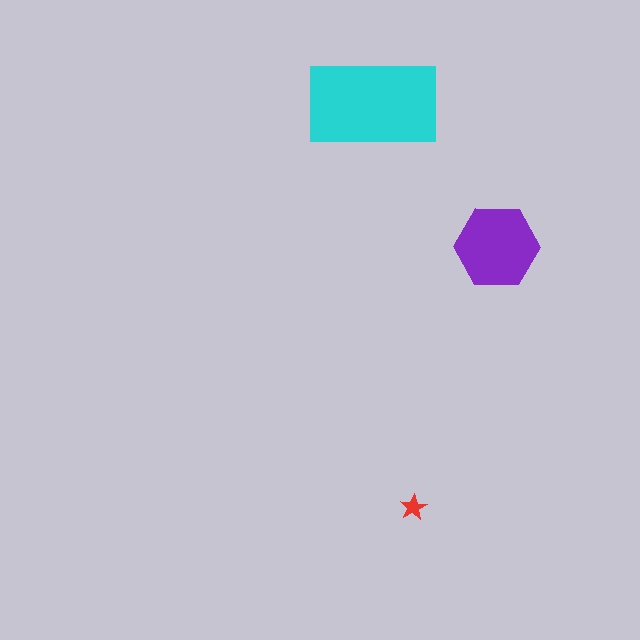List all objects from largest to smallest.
The cyan rectangle, the purple hexagon, the red star.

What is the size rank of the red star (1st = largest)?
3rd.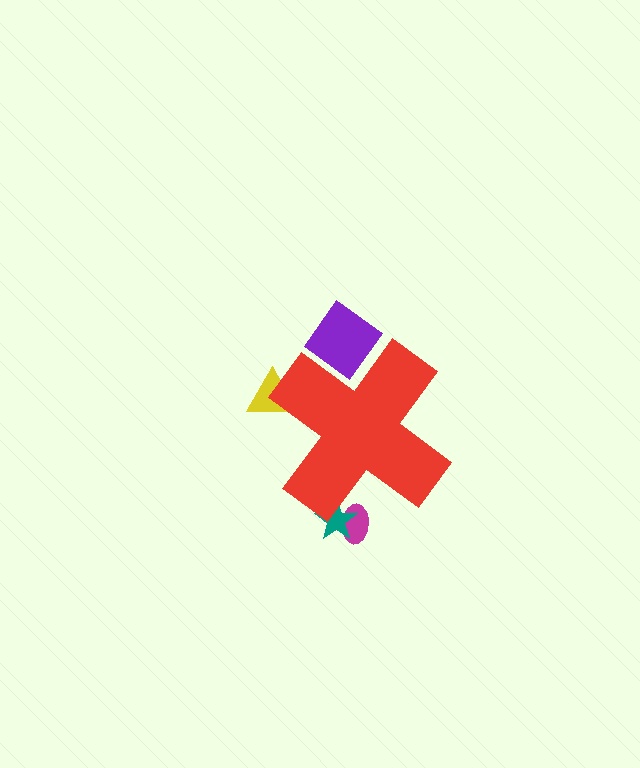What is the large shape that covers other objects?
A red cross.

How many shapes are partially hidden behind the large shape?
4 shapes are partially hidden.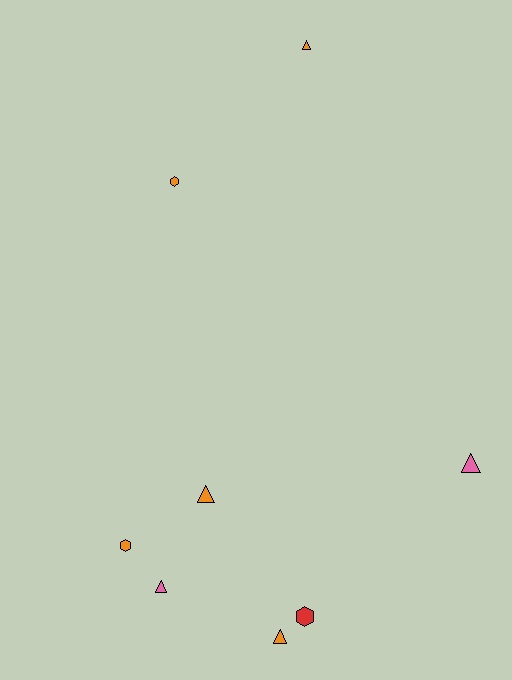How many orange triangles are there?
There are 3 orange triangles.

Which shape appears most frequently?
Triangle, with 5 objects.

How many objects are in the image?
There are 8 objects.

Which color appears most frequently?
Orange, with 5 objects.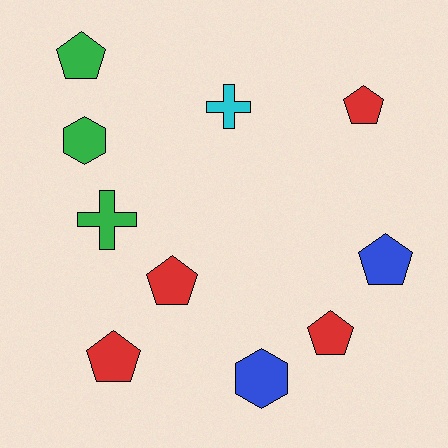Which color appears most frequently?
Red, with 4 objects.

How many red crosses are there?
There are no red crosses.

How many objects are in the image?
There are 10 objects.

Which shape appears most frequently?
Pentagon, with 6 objects.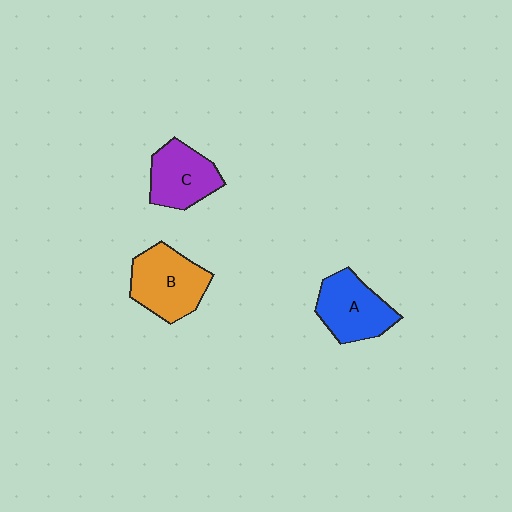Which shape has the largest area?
Shape B (orange).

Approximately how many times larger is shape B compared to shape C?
Approximately 1.2 times.